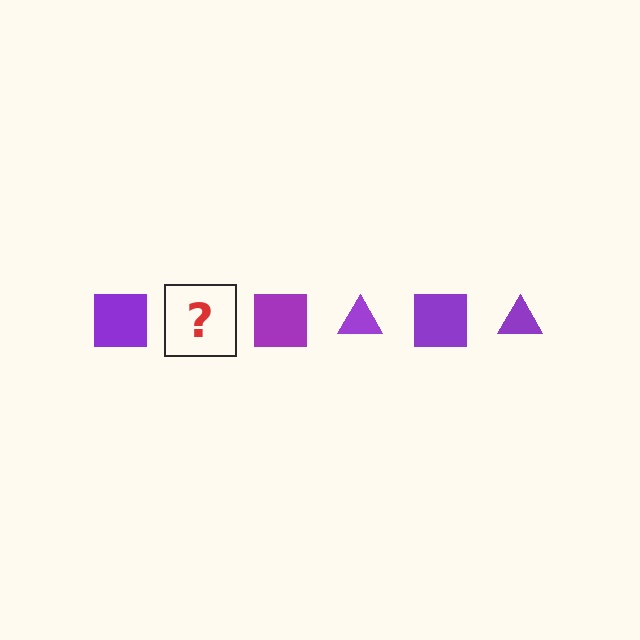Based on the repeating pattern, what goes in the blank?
The blank should be a purple triangle.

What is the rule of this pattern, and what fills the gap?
The rule is that the pattern cycles through square, triangle shapes in purple. The gap should be filled with a purple triangle.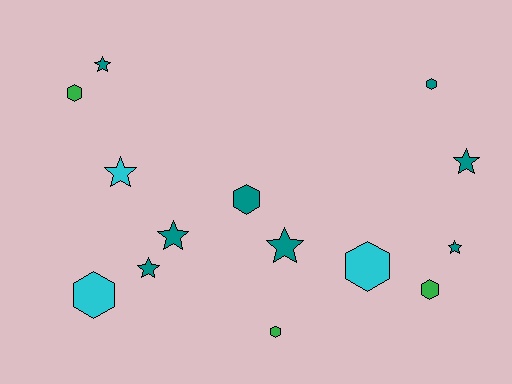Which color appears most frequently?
Teal, with 8 objects.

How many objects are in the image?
There are 14 objects.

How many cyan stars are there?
There is 1 cyan star.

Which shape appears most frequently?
Star, with 7 objects.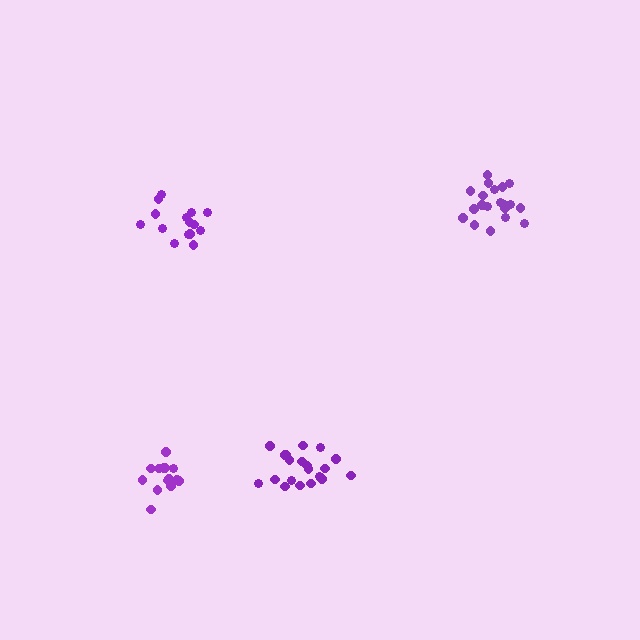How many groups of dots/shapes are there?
There are 4 groups.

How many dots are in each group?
Group 1: 15 dots, Group 2: 20 dots, Group 3: 20 dots, Group 4: 14 dots (69 total).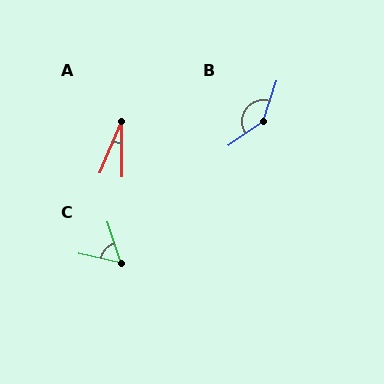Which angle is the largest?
B, at approximately 143 degrees.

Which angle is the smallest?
A, at approximately 23 degrees.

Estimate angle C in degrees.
Approximately 60 degrees.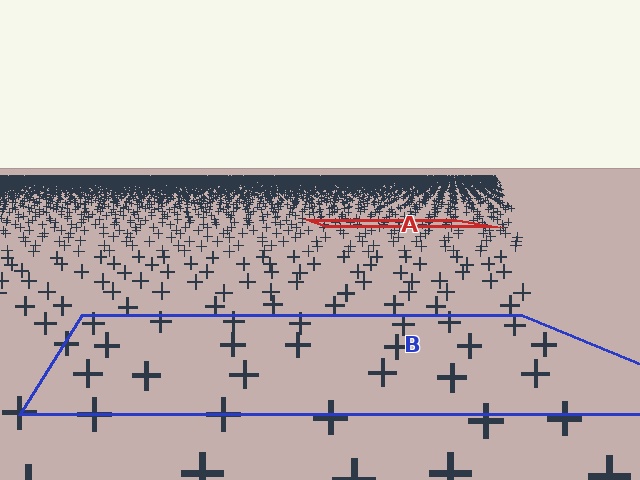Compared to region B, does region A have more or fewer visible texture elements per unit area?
Region A has more texture elements per unit area — they are packed more densely because it is farther away.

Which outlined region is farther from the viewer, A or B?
Region A is farther from the viewer — the texture elements inside it appear smaller and more densely packed.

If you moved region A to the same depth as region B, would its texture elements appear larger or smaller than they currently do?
They would appear larger. At a closer depth, the same texture elements are projected at a bigger on-screen size.